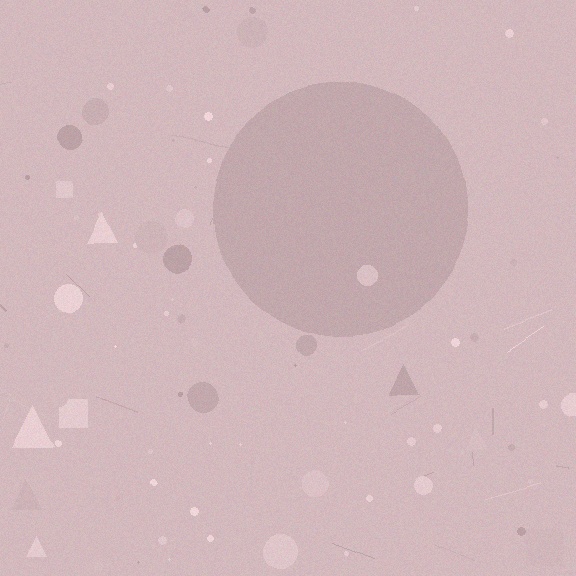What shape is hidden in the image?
A circle is hidden in the image.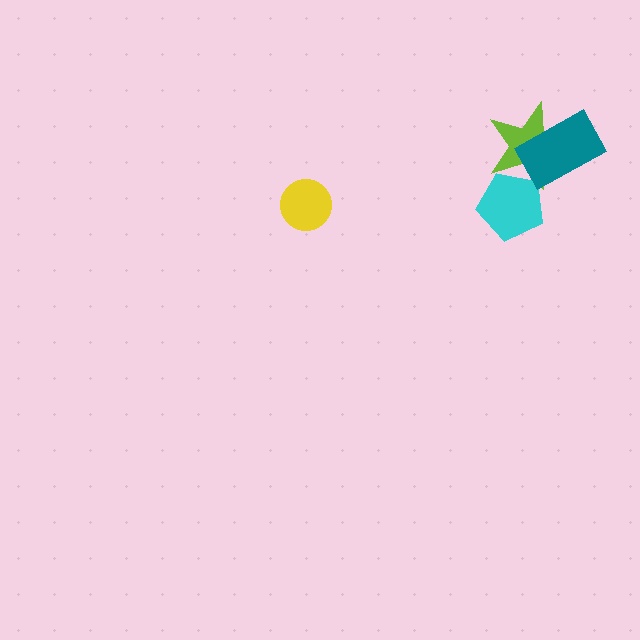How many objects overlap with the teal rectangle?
1 object overlaps with the teal rectangle.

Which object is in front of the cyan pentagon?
The lime star is in front of the cyan pentagon.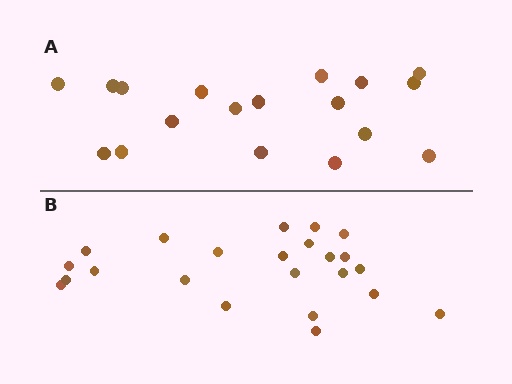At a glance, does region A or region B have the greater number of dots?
Region B (the bottom region) has more dots.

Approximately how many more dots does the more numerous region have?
Region B has about 5 more dots than region A.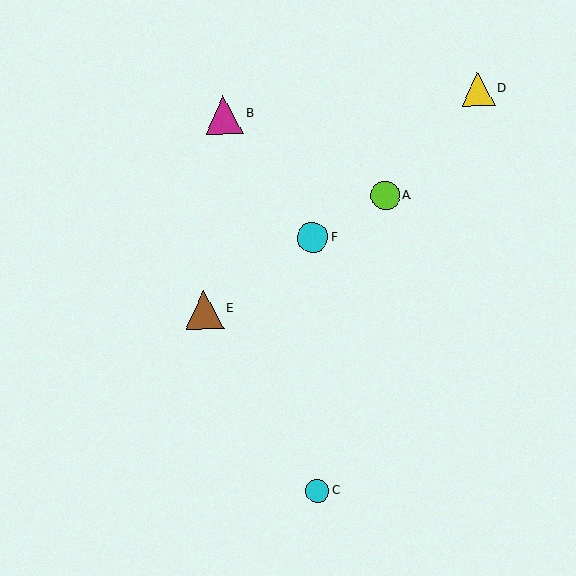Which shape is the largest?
The brown triangle (labeled E) is the largest.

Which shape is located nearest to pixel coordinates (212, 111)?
The magenta triangle (labeled B) at (224, 115) is nearest to that location.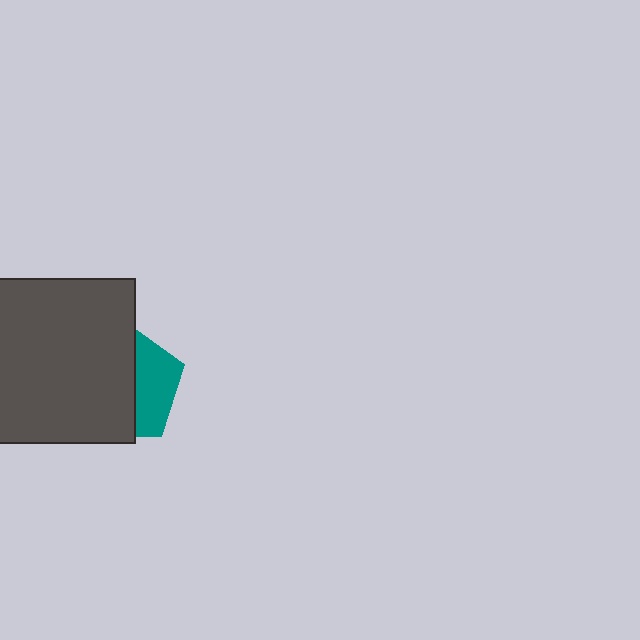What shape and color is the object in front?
The object in front is a dark gray square.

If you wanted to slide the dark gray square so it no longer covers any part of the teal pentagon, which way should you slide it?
Slide it left — that is the most direct way to separate the two shapes.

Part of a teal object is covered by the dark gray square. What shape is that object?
It is a pentagon.